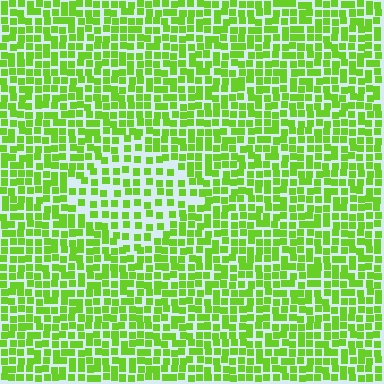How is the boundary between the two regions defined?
The boundary is defined by a change in element density (approximately 1.7x ratio). All elements are the same color, size, and shape.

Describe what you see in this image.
The image contains small lime elements arranged at two different densities. A diamond-shaped region is visible where the elements are less densely packed than the surrounding area.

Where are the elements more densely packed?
The elements are more densely packed outside the diamond boundary.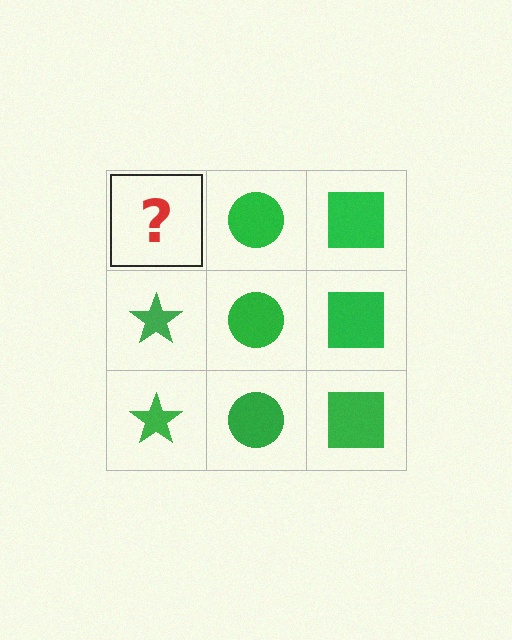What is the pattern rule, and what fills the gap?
The rule is that each column has a consistent shape. The gap should be filled with a green star.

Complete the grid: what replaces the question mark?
The question mark should be replaced with a green star.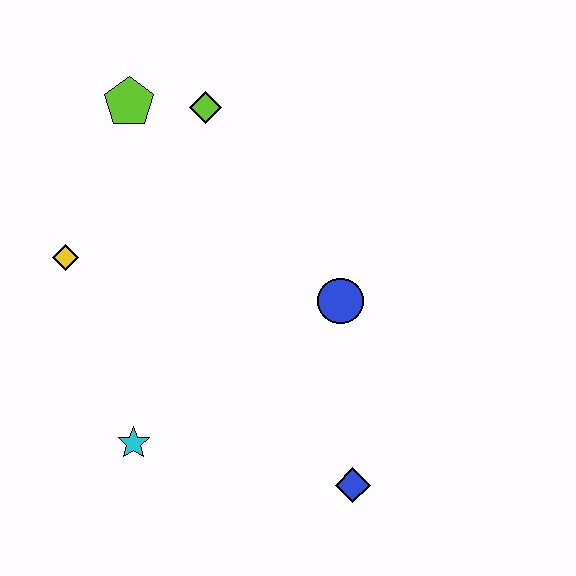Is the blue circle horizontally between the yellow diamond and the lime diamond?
No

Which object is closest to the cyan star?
The yellow diamond is closest to the cyan star.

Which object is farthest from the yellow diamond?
The blue diamond is farthest from the yellow diamond.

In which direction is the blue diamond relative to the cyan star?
The blue diamond is to the right of the cyan star.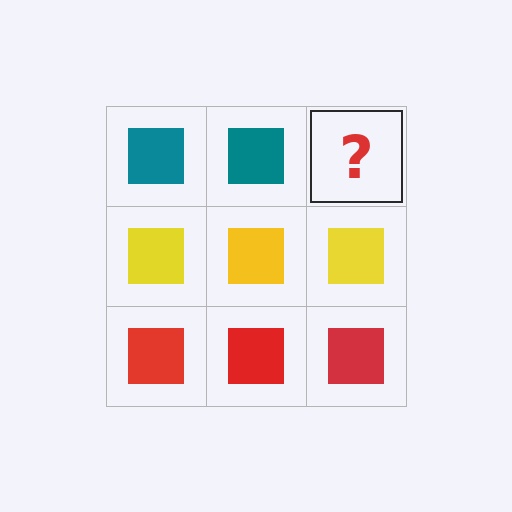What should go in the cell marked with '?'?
The missing cell should contain a teal square.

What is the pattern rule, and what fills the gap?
The rule is that each row has a consistent color. The gap should be filled with a teal square.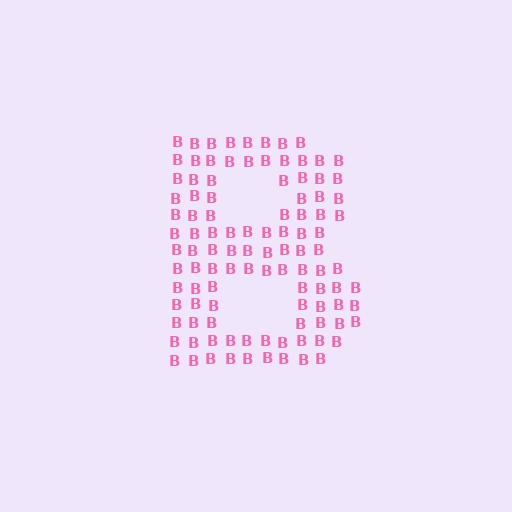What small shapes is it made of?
It is made of small letter B's.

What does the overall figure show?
The overall figure shows the letter B.